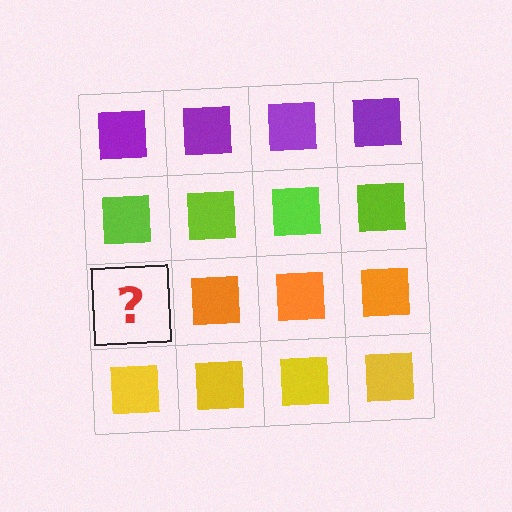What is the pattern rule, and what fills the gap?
The rule is that each row has a consistent color. The gap should be filled with an orange square.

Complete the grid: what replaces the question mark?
The question mark should be replaced with an orange square.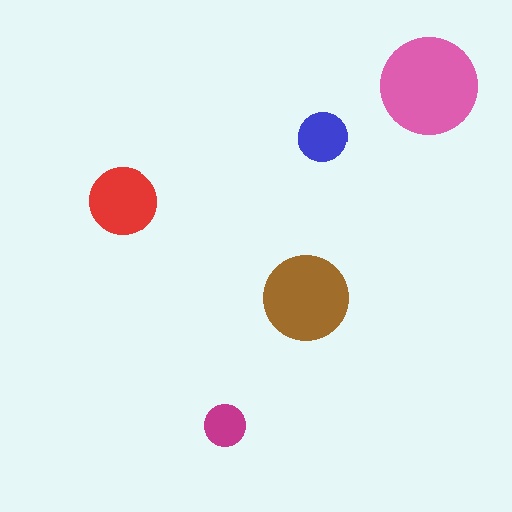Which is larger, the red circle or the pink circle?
The pink one.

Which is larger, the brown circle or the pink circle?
The pink one.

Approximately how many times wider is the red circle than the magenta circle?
About 1.5 times wider.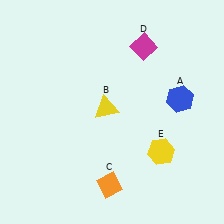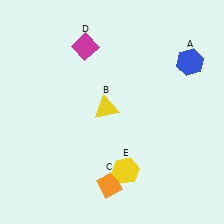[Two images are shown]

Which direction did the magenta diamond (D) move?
The magenta diamond (D) moved left.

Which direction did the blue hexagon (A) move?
The blue hexagon (A) moved up.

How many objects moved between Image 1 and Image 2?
3 objects moved between the two images.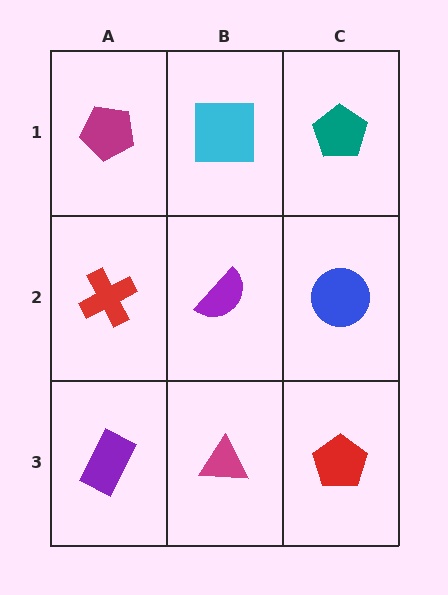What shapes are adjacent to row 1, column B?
A purple semicircle (row 2, column B), a magenta pentagon (row 1, column A), a teal pentagon (row 1, column C).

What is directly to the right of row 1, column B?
A teal pentagon.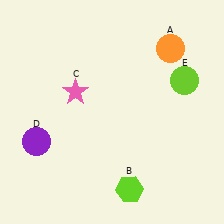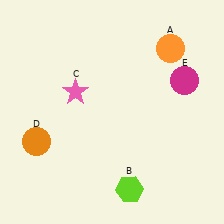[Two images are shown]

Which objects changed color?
D changed from purple to orange. E changed from lime to magenta.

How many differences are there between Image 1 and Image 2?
There are 2 differences between the two images.